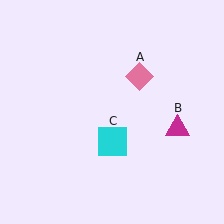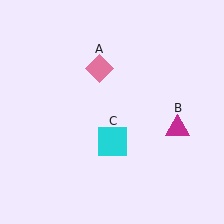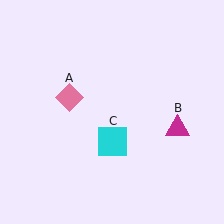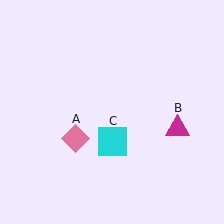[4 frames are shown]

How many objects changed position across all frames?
1 object changed position: pink diamond (object A).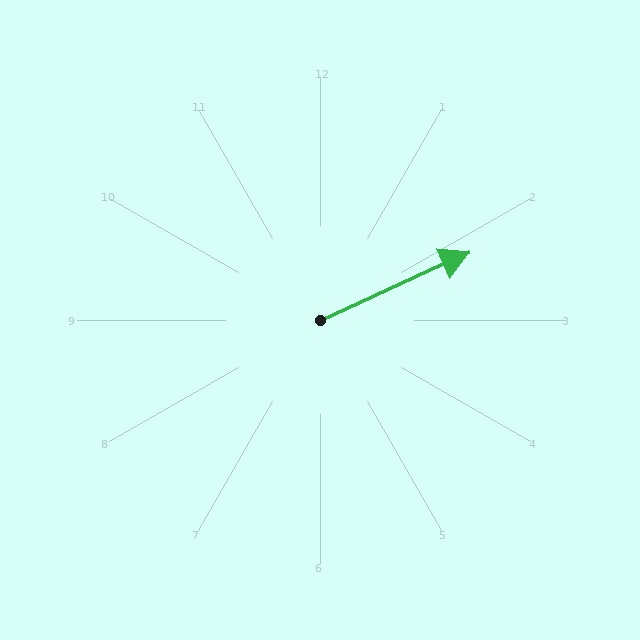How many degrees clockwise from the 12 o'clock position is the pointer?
Approximately 65 degrees.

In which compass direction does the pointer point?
Northeast.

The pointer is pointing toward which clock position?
Roughly 2 o'clock.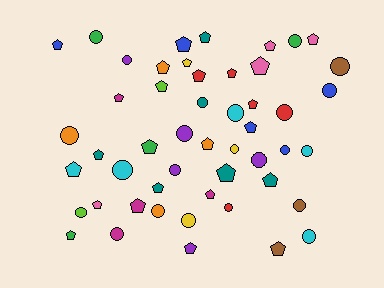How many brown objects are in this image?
There are 3 brown objects.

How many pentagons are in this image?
There are 27 pentagons.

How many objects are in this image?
There are 50 objects.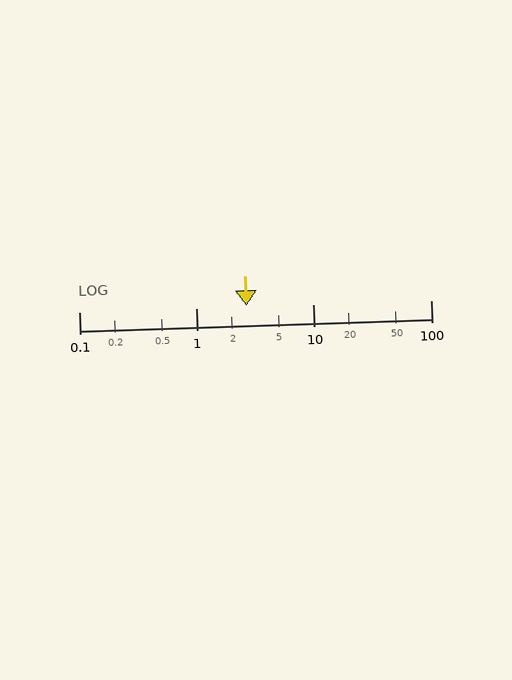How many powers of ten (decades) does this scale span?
The scale spans 3 decades, from 0.1 to 100.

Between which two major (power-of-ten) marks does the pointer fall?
The pointer is between 1 and 10.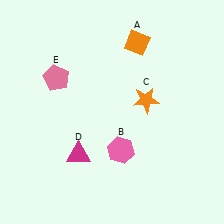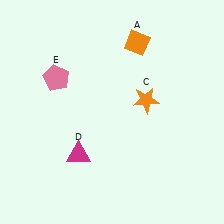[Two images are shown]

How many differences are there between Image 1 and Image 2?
There is 1 difference between the two images.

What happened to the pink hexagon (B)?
The pink hexagon (B) was removed in Image 2. It was in the bottom-right area of Image 1.